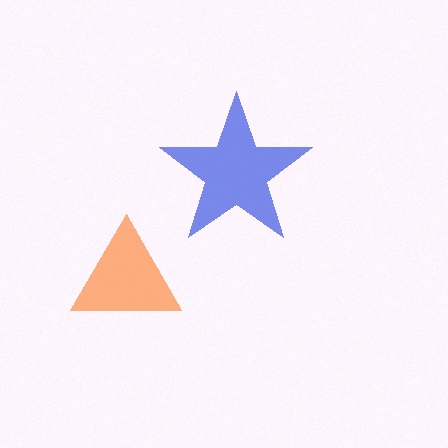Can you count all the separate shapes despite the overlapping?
Yes, there are 2 separate shapes.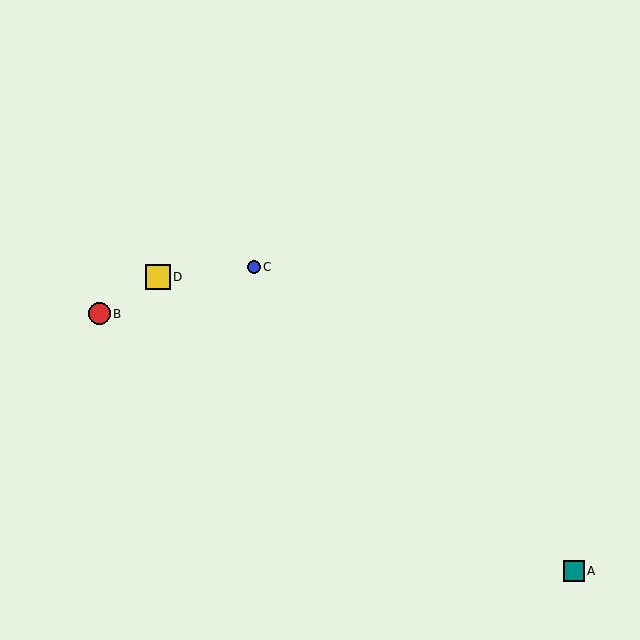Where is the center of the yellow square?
The center of the yellow square is at (158, 277).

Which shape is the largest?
The yellow square (labeled D) is the largest.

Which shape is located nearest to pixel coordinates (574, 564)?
The teal square (labeled A) at (574, 571) is nearest to that location.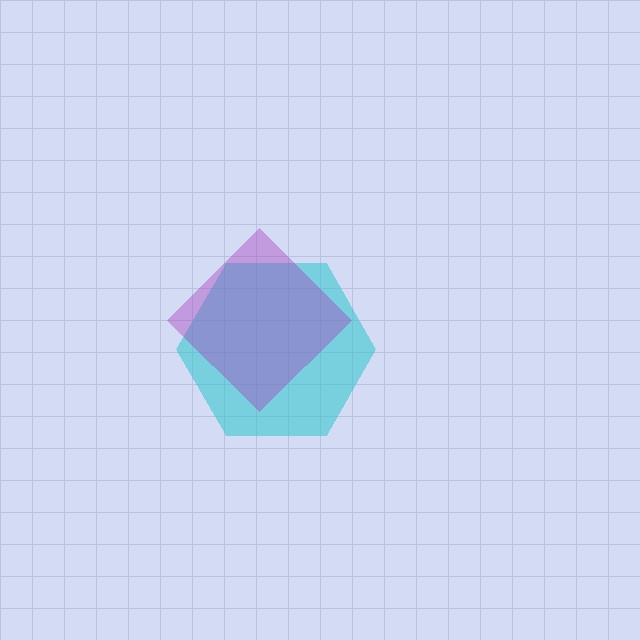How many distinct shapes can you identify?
There are 2 distinct shapes: a cyan hexagon, a purple diamond.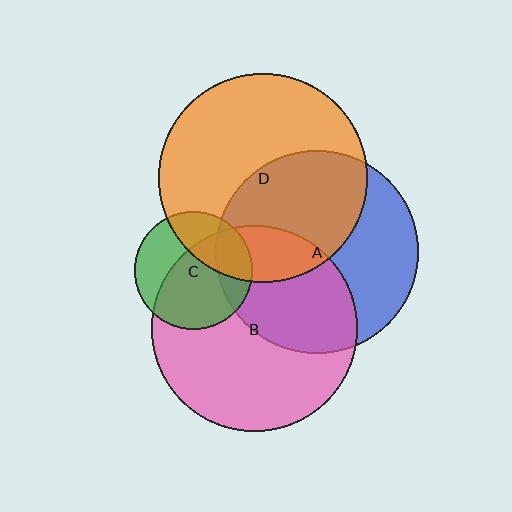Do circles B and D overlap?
Yes.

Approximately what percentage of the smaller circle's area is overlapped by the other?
Approximately 15%.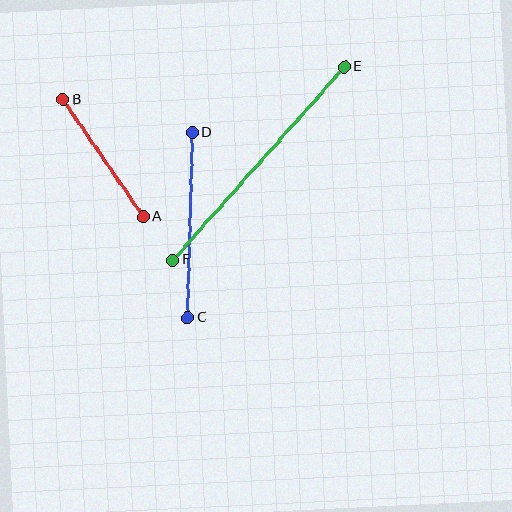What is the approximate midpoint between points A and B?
The midpoint is at approximately (103, 158) pixels.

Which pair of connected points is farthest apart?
Points E and F are farthest apart.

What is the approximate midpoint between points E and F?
The midpoint is at approximately (259, 164) pixels.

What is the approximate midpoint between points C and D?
The midpoint is at approximately (190, 225) pixels.